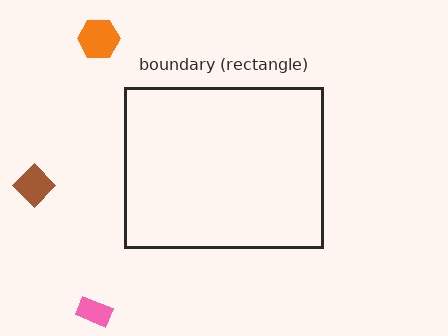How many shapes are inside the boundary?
0 inside, 3 outside.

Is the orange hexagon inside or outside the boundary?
Outside.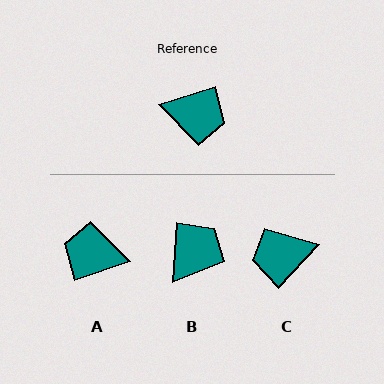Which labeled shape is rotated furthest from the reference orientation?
A, about 179 degrees away.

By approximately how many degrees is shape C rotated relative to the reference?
Approximately 150 degrees clockwise.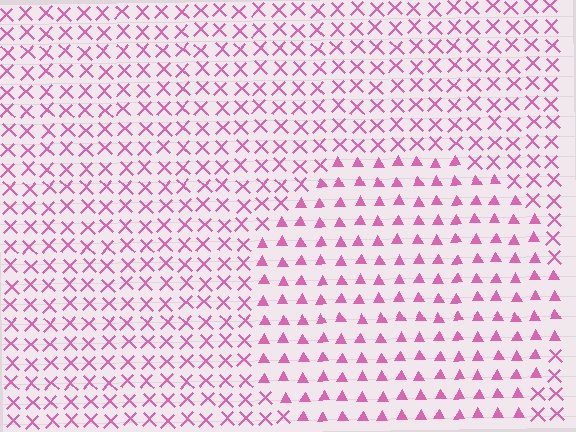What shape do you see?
I see a circle.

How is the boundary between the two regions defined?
The boundary is defined by a change in element shape: triangles inside vs. X marks outside. All elements share the same color and spacing.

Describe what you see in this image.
The image is filled with small pink elements arranged in a uniform grid. A circle-shaped region contains triangles, while the surrounding area contains X marks. The boundary is defined purely by the change in element shape.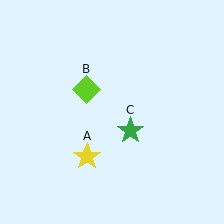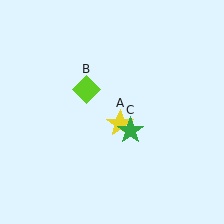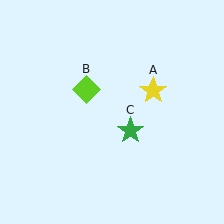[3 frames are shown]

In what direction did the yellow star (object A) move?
The yellow star (object A) moved up and to the right.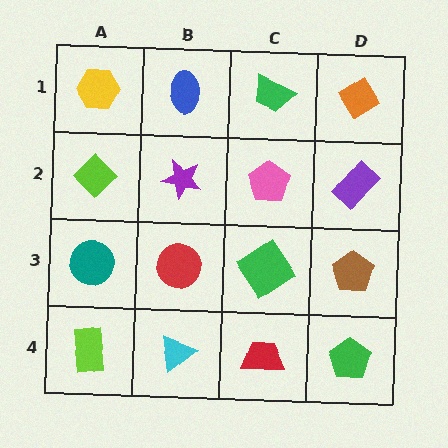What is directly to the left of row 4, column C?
A cyan triangle.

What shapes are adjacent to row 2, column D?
An orange diamond (row 1, column D), a brown pentagon (row 3, column D), a pink pentagon (row 2, column C).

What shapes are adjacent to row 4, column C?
A green diamond (row 3, column C), a cyan triangle (row 4, column B), a green pentagon (row 4, column D).